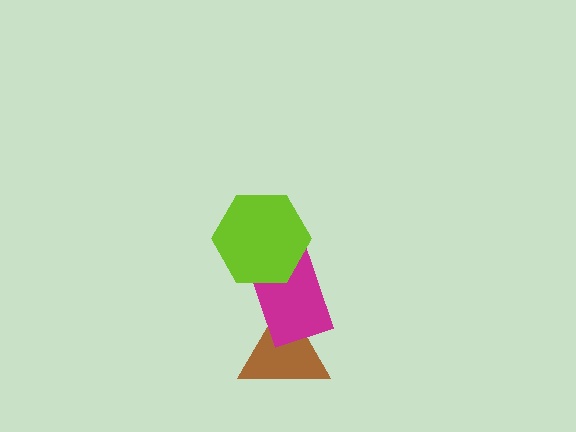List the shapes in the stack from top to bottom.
From top to bottom: the lime hexagon, the magenta rectangle, the brown triangle.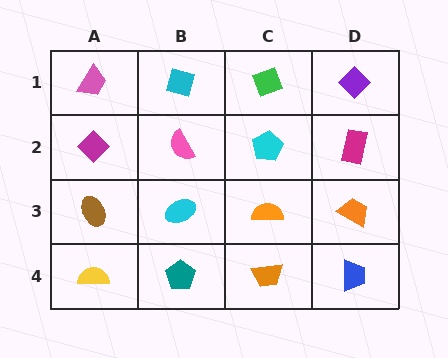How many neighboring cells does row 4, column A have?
2.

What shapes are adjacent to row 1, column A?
A magenta diamond (row 2, column A), a cyan square (row 1, column B).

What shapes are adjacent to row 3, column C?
A cyan pentagon (row 2, column C), an orange trapezoid (row 4, column C), a cyan ellipse (row 3, column B), an orange trapezoid (row 3, column D).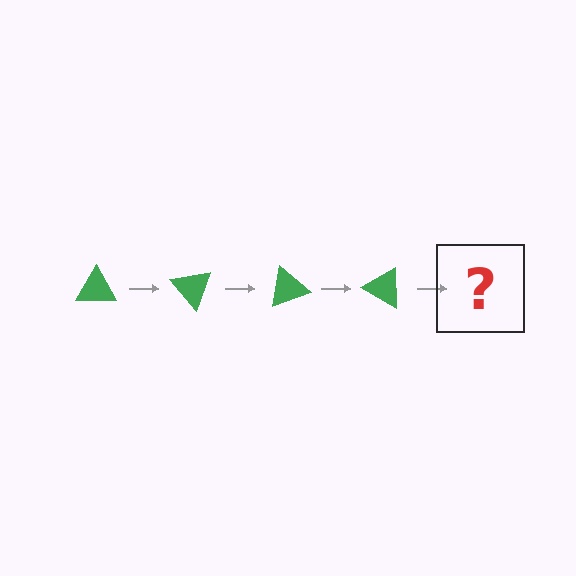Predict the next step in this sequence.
The next step is a green triangle rotated 200 degrees.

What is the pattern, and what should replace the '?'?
The pattern is that the triangle rotates 50 degrees each step. The '?' should be a green triangle rotated 200 degrees.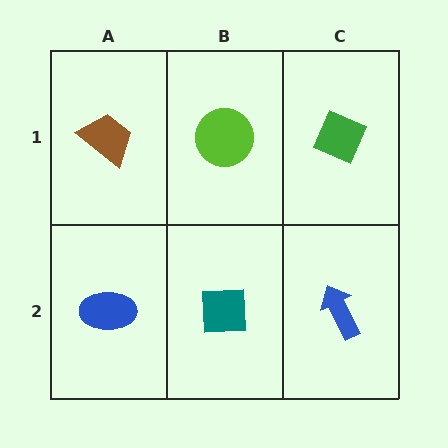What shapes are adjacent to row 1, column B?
A teal square (row 2, column B), a brown trapezoid (row 1, column A), a green diamond (row 1, column C).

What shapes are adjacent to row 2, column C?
A green diamond (row 1, column C), a teal square (row 2, column B).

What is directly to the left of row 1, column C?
A lime circle.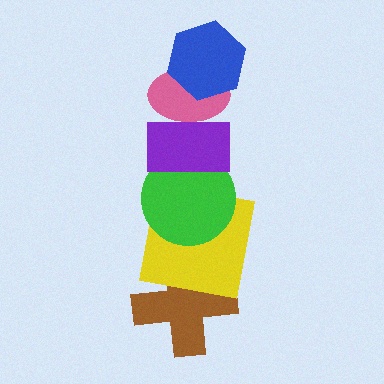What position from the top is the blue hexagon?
The blue hexagon is 1st from the top.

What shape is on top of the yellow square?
The green circle is on top of the yellow square.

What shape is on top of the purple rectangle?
The pink ellipse is on top of the purple rectangle.